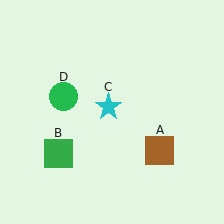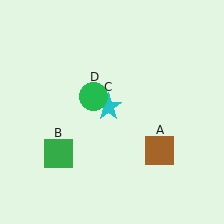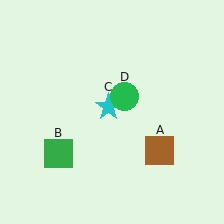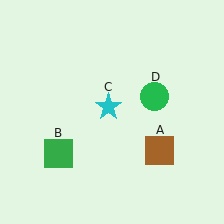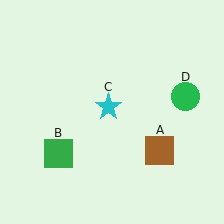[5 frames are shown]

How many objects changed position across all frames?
1 object changed position: green circle (object D).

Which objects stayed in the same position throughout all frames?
Brown square (object A) and green square (object B) and cyan star (object C) remained stationary.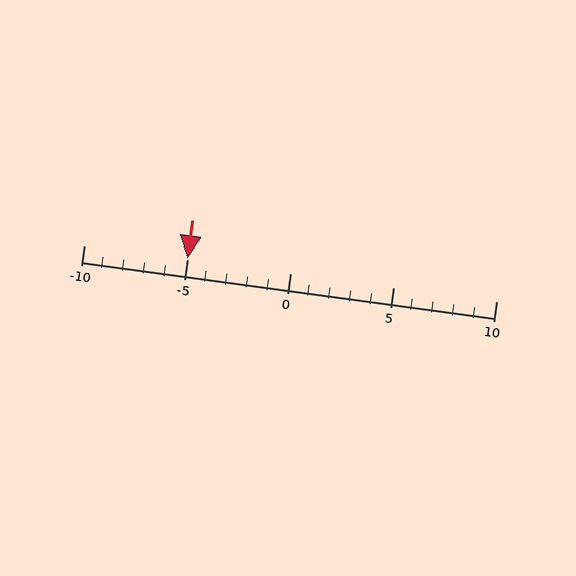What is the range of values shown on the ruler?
The ruler shows values from -10 to 10.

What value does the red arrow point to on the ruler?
The red arrow points to approximately -5.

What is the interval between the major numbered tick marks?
The major tick marks are spaced 5 units apart.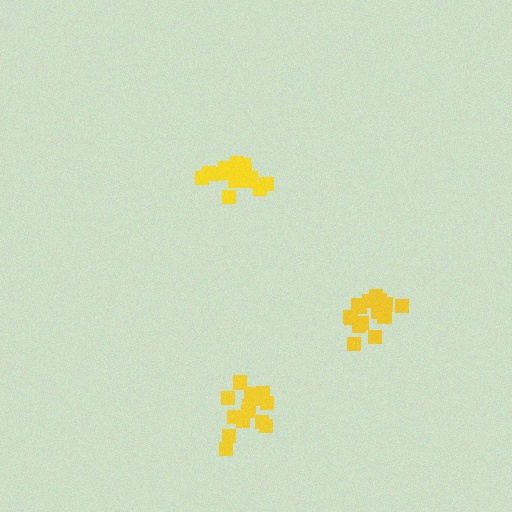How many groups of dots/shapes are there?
There are 3 groups.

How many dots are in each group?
Group 1: 15 dots, Group 2: 17 dots, Group 3: 15 dots (47 total).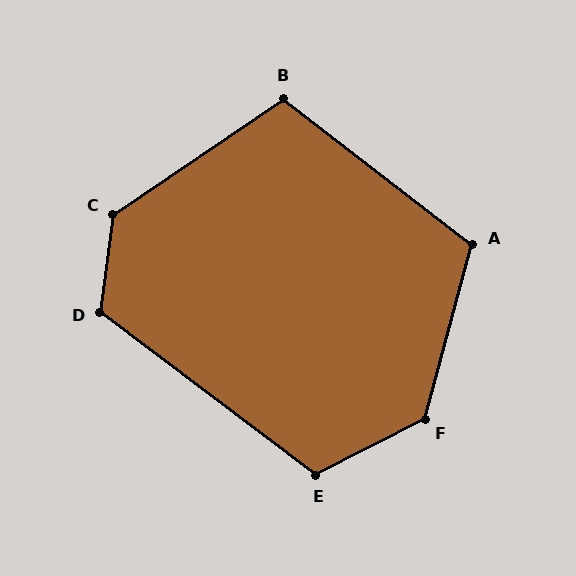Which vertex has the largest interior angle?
F, at approximately 132 degrees.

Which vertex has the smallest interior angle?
B, at approximately 108 degrees.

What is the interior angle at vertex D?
Approximately 119 degrees (obtuse).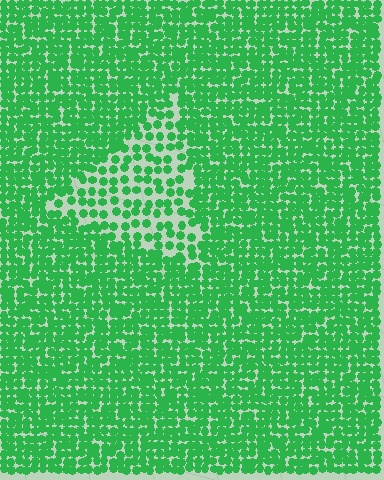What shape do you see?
I see a triangle.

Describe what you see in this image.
The image contains small green elements arranged at two different densities. A triangle-shaped region is visible where the elements are less densely packed than the surrounding area.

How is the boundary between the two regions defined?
The boundary is defined by a change in element density (approximately 2.0x ratio). All elements are the same color, size, and shape.